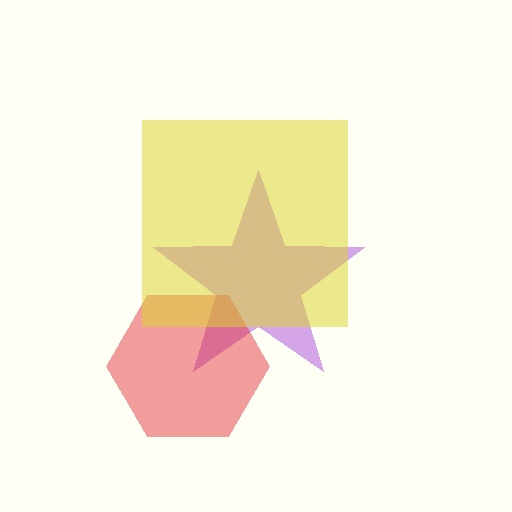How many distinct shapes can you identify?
There are 3 distinct shapes: a purple star, a red hexagon, a yellow square.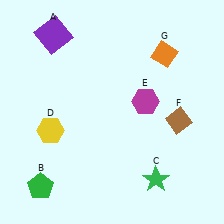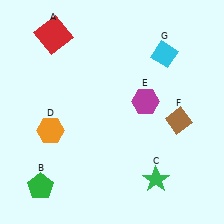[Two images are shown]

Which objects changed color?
A changed from purple to red. D changed from yellow to orange. G changed from orange to cyan.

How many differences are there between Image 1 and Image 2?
There are 3 differences between the two images.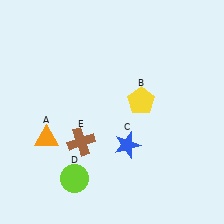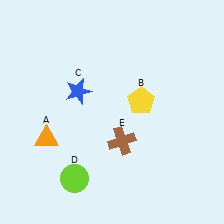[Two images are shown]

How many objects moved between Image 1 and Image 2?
2 objects moved between the two images.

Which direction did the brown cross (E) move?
The brown cross (E) moved right.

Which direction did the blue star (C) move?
The blue star (C) moved up.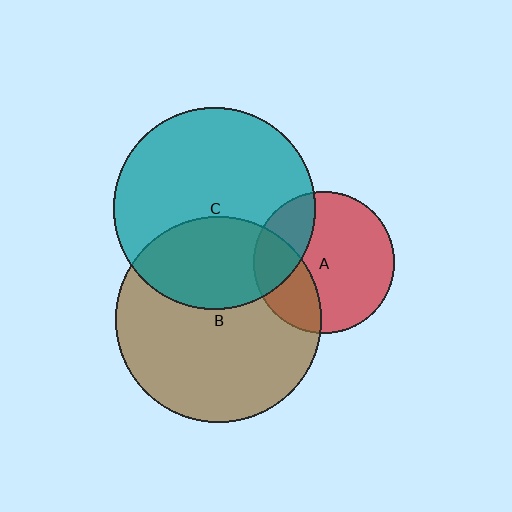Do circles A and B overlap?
Yes.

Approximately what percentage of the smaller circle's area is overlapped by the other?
Approximately 30%.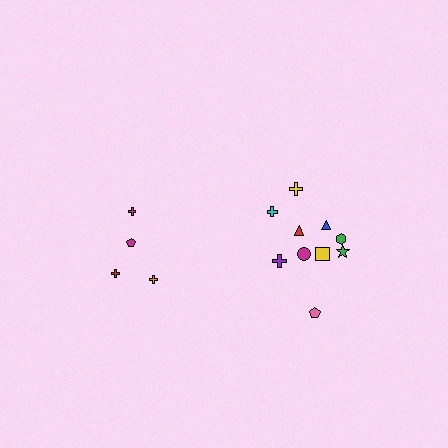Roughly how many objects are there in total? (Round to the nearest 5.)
Roughly 15 objects in total.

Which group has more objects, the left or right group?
The right group.